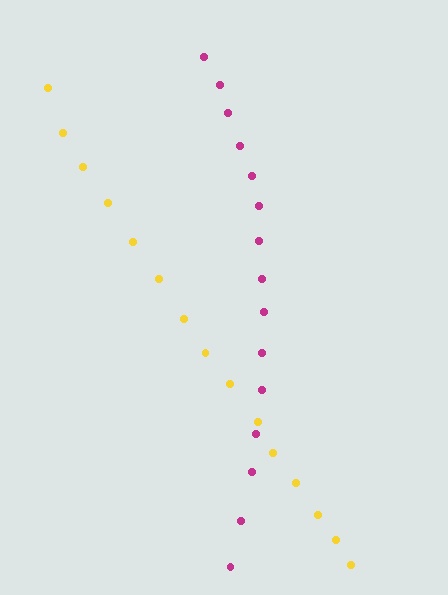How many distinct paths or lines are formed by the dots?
There are 2 distinct paths.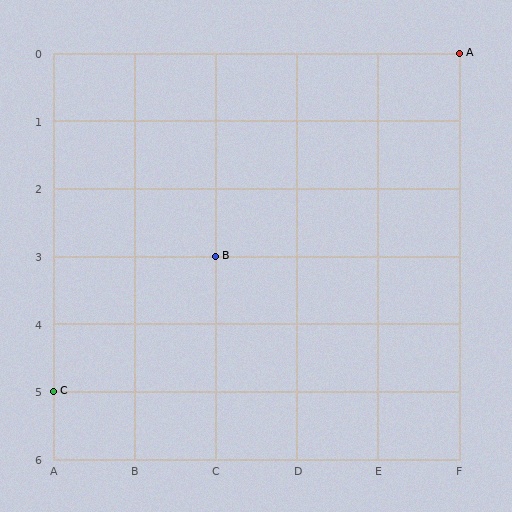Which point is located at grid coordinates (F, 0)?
Point A is at (F, 0).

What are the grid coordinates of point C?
Point C is at grid coordinates (A, 5).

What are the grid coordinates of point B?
Point B is at grid coordinates (C, 3).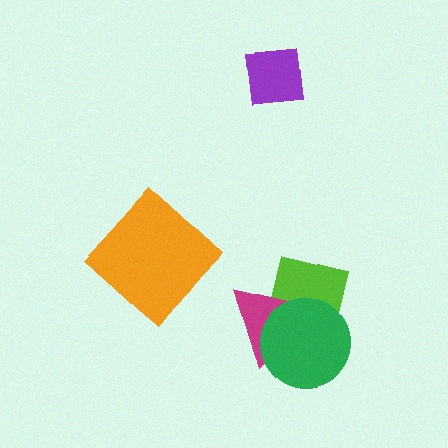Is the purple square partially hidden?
No, no other shape covers it.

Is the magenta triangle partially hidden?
Yes, it is partially covered by another shape.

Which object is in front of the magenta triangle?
The green circle is in front of the magenta triangle.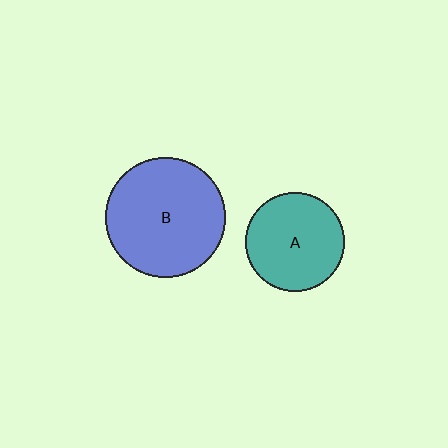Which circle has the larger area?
Circle B (blue).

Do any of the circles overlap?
No, none of the circles overlap.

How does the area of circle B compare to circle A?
Approximately 1.5 times.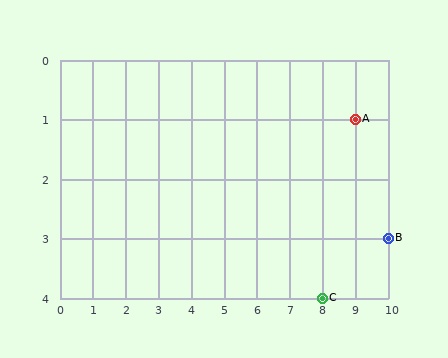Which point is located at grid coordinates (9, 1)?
Point A is at (9, 1).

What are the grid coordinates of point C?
Point C is at grid coordinates (8, 4).